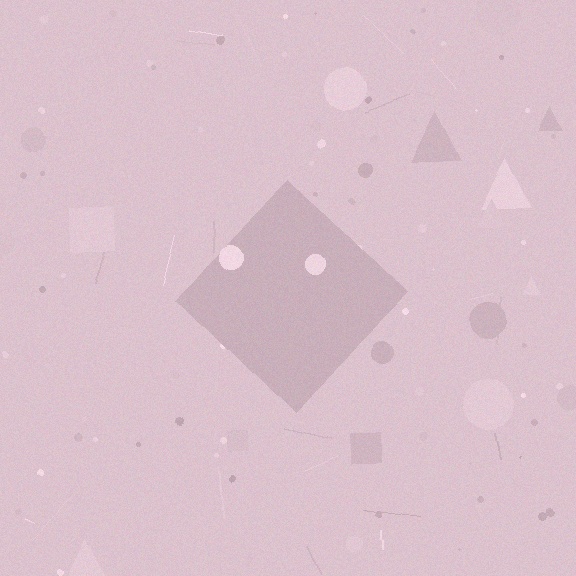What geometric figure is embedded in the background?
A diamond is embedded in the background.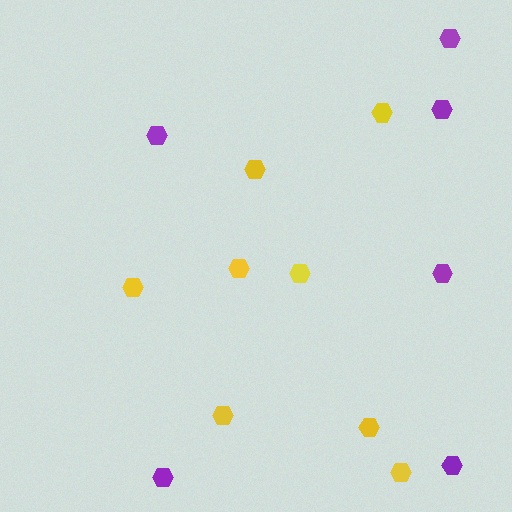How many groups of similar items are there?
There are 2 groups: one group of purple hexagons (6) and one group of yellow hexagons (8).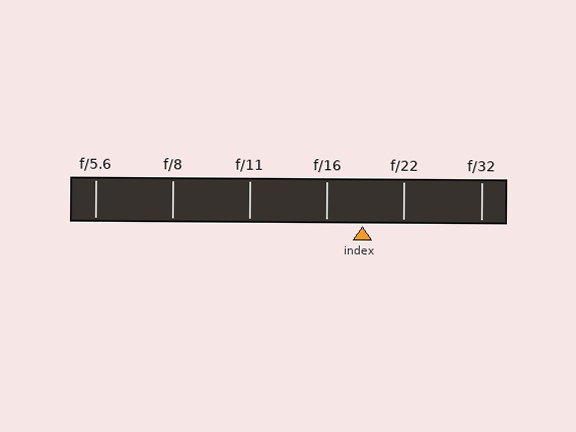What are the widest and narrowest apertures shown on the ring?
The widest aperture shown is f/5.6 and the narrowest is f/32.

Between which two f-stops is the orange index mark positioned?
The index mark is between f/16 and f/22.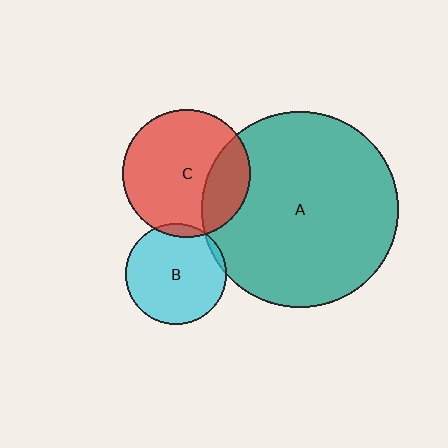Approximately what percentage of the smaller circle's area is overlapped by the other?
Approximately 5%.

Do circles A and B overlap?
Yes.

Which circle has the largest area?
Circle A (teal).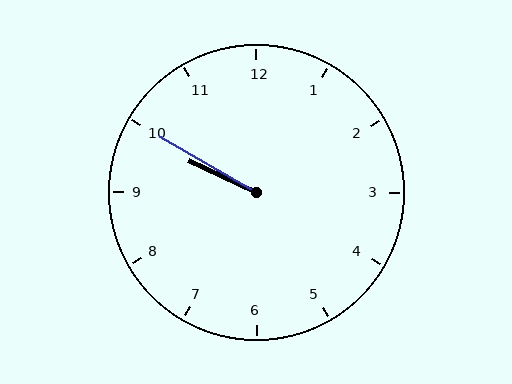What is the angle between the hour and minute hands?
Approximately 5 degrees.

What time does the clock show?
9:50.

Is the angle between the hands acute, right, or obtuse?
It is acute.